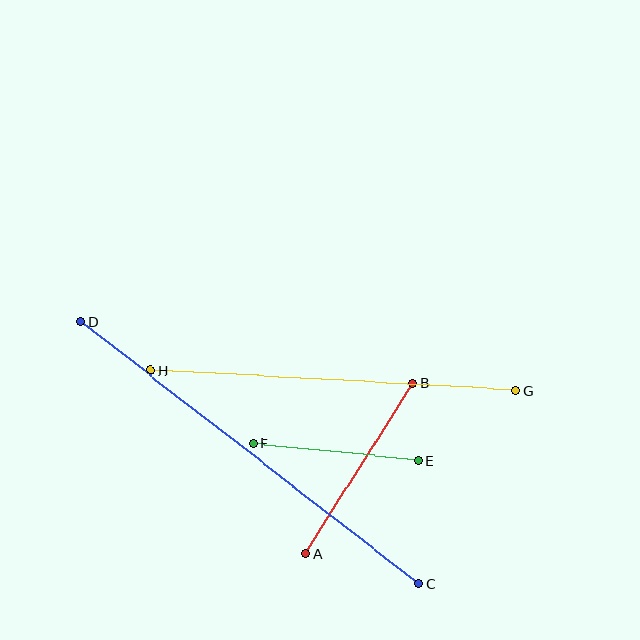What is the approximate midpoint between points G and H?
The midpoint is at approximately (333, 380) pixels.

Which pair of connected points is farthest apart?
Points C and D are farthest apart.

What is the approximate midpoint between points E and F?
The midpoint is at approximately (336, 452) pixels.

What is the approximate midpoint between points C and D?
The midpoint is at approximately (250, 453) pixels.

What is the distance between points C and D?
The distance is approximately 427 pixels.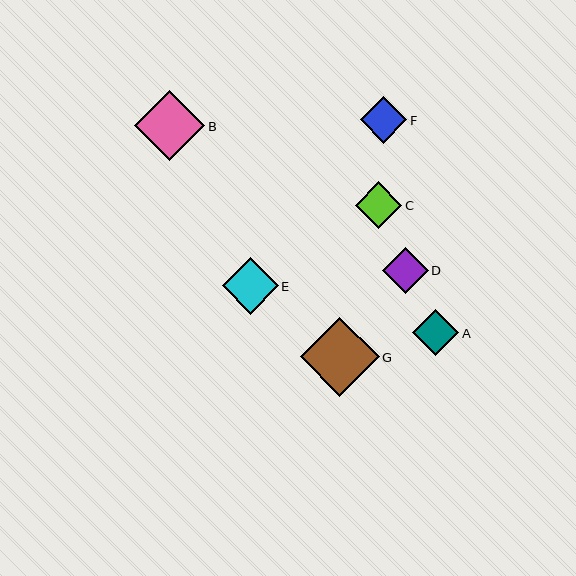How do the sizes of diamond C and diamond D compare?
Diamond C and diamond D are approximately the same size.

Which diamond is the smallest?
Diamond D is the smallest with a size of approximately 46 pixels.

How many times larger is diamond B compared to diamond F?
Diamond B is approximately 1.5 times the size of diamond F.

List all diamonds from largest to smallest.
From largest to smallest: G, B, E, F, A, C, D.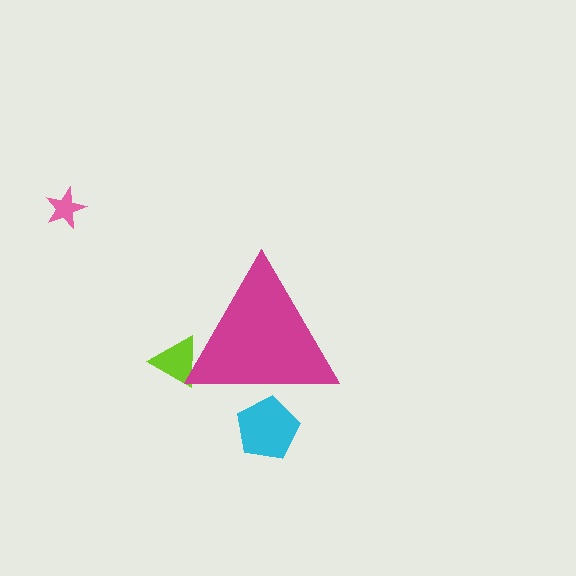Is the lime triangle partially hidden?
Yes, the lime triangle is partially hidden behind the magenta triangle.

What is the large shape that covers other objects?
A magenta triangle.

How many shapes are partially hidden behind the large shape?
3 shapes are partially hidden.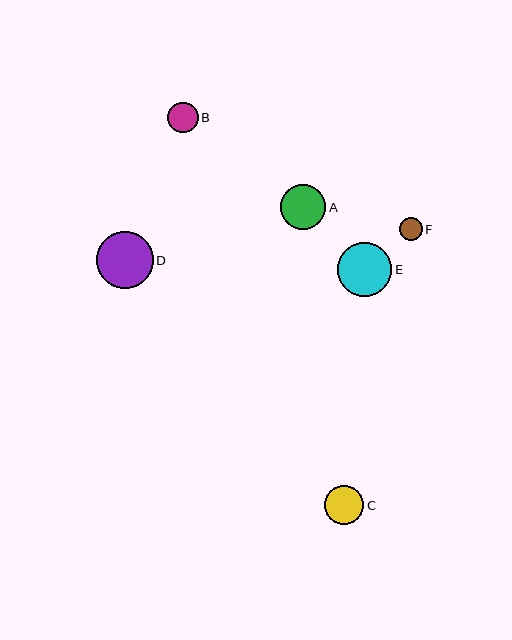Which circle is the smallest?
Circle F is the smallest with a size of approximately 23 pixels.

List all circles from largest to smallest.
From largest to smallest: D, E, A, C, B, F.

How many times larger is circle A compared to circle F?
Circle A is approximately 2.0 times the size of circle F.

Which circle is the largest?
Circle D is the largest with a size of approximately 57 pixels.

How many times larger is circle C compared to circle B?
Circle C is approximately 1.3 times the size of circle B.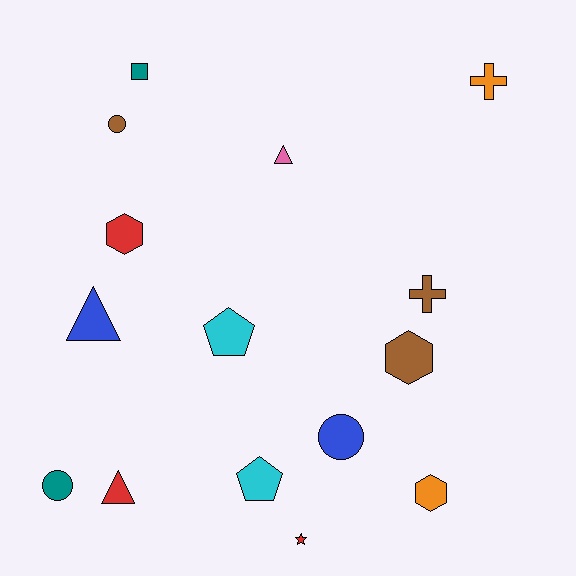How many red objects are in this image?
There are 3 red objects.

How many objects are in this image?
There are 15 objects.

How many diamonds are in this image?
There are no diamonds.